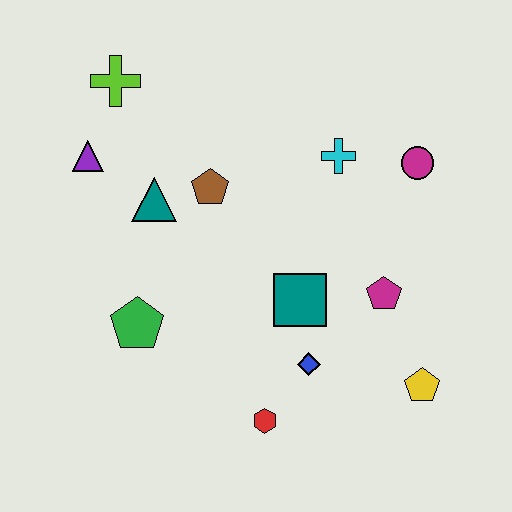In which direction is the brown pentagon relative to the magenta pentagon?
The brown pentagon is to the left of the magenta pentagon.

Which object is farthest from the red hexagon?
The lime cross is farthest from the red hexagon.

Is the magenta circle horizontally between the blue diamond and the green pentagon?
No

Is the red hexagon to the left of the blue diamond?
Yes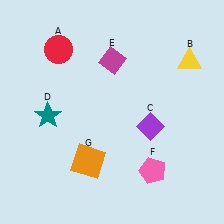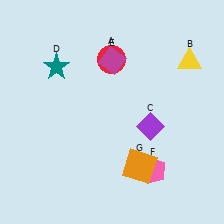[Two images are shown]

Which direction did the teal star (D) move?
The teal star (D) moved up.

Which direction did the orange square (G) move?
The orange square (G) moved right.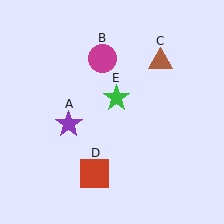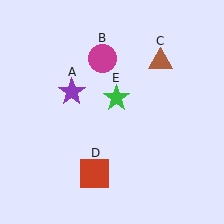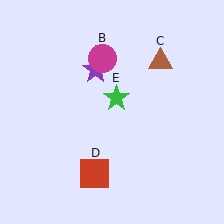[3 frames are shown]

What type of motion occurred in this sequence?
The purple star (object A) rotated clockwise around the center of the scene.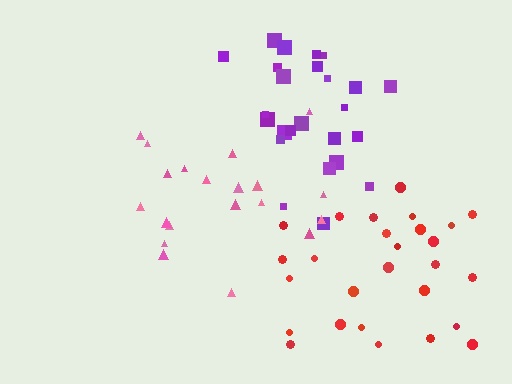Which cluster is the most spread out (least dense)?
Red.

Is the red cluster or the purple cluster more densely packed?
Purple.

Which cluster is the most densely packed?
Purple.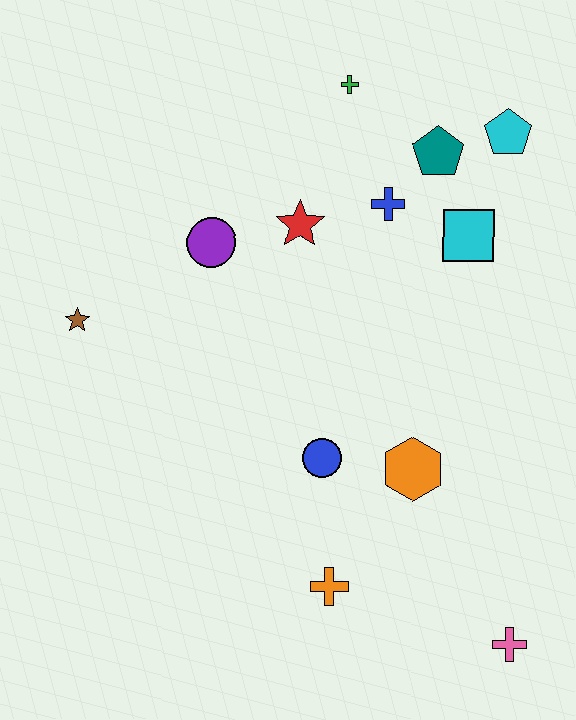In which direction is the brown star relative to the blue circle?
The brown star is to the left of the blue circle.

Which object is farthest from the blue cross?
The pink cross is farthest from the blue cross.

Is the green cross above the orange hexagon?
Yes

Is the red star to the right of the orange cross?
No